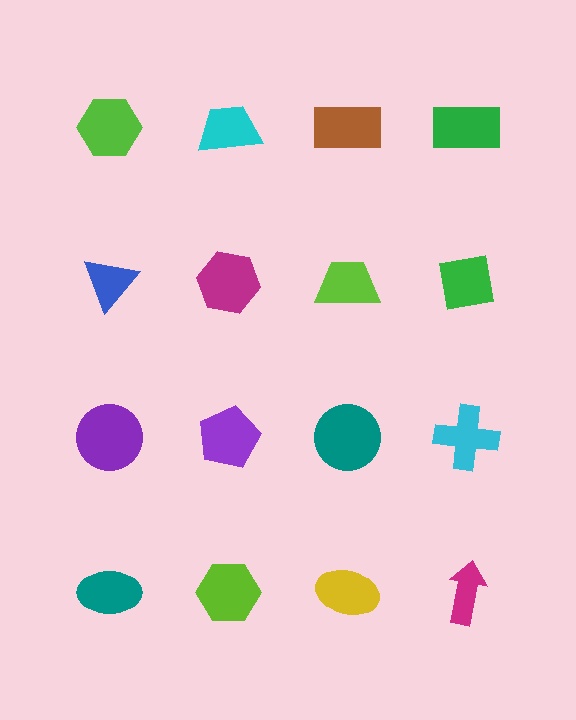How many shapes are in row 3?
4 shapes.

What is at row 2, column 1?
A blue triangle.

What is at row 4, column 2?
A lime hexagon.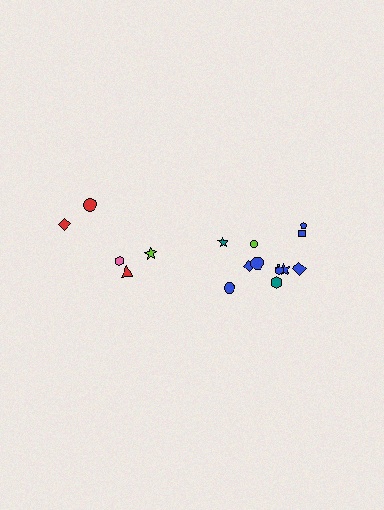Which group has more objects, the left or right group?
The right group.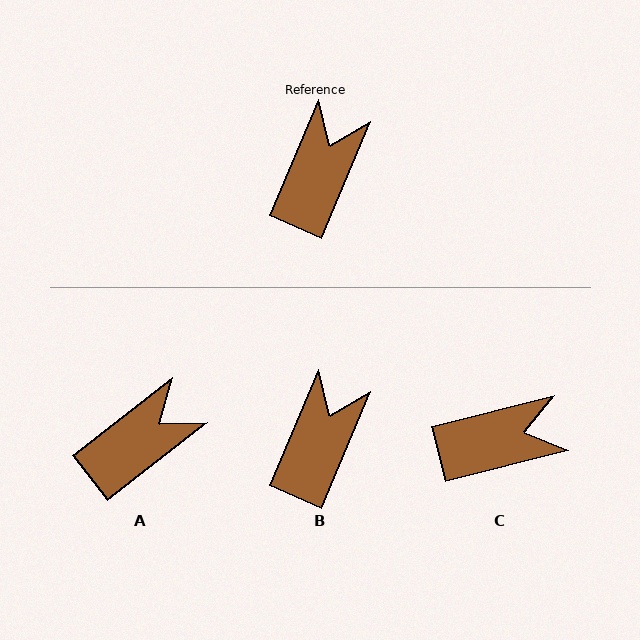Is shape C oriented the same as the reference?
No, it is off by about 53 degrees.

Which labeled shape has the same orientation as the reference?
B.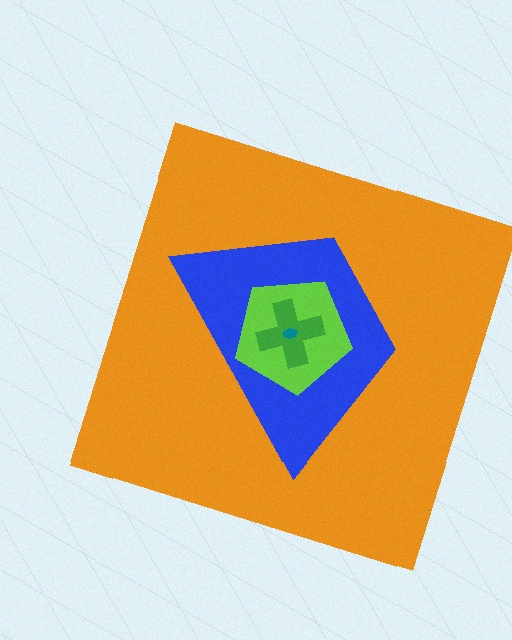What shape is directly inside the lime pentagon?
The green cross.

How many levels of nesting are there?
5.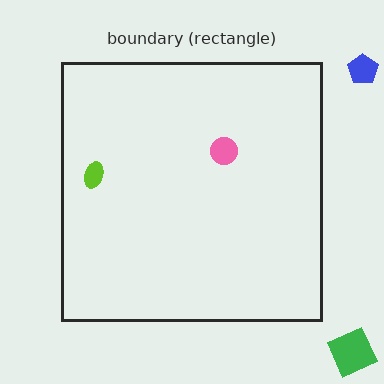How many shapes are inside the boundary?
2 inside, 2 outside.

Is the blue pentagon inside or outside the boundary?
Outside.